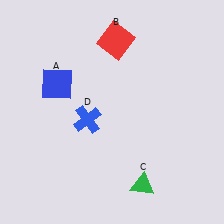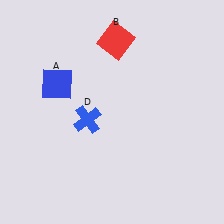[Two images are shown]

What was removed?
The green triangle (C) was removed in Image 2.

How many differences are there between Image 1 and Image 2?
There is 1 difference between the two images.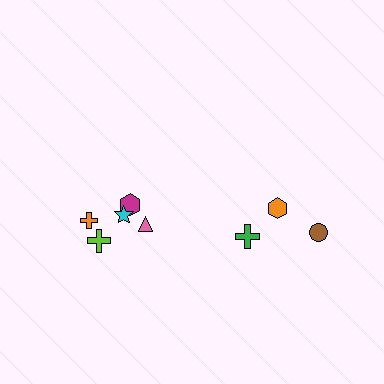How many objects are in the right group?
There are 3 objects.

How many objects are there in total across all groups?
There are 8 objects.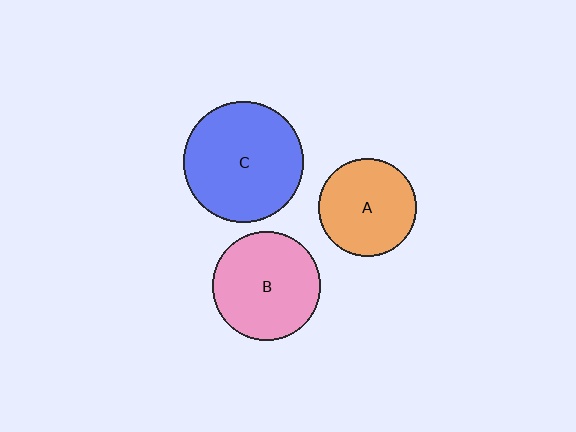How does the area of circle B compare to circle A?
Approximately 1.2 times.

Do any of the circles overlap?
No, none of the circles overlap.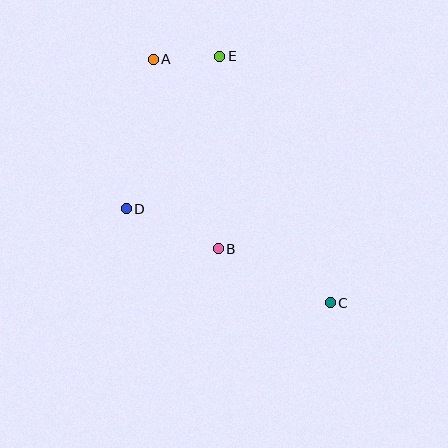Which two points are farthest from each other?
Points A and C are farthest from each other.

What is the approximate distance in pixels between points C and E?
The distance between C and E is approximately 270 pixels.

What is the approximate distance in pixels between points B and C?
The distance between B and C is approximately 124 pixels.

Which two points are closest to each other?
Points A and E are closest to each other.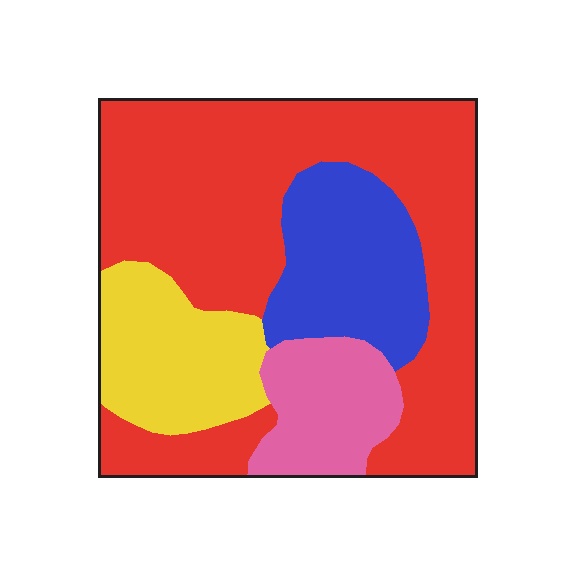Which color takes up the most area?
Red, at roughly 55%.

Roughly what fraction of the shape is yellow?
Yellow takes up less than a quarter of the shape.